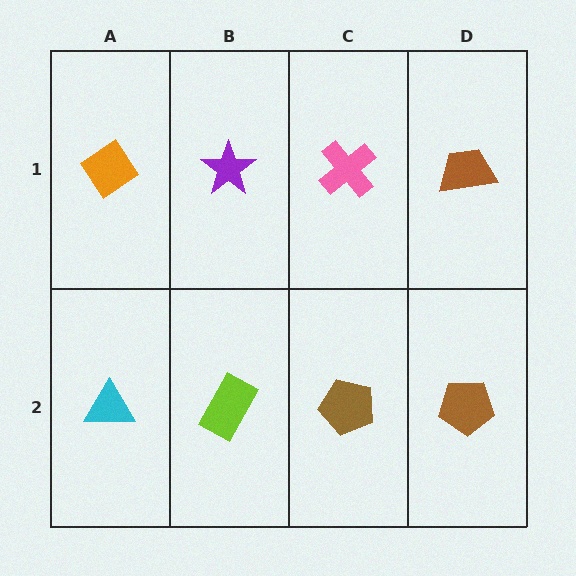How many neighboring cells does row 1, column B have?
3.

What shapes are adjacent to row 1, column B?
A lime rectangle (row 2, column B), an orange diamond (row 1, column A), a pink cross (row 1, column C).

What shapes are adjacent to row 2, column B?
A purple star (row 1, column B), a cyan triangle (row 2, column A), a brown pentagon (row 2, column C).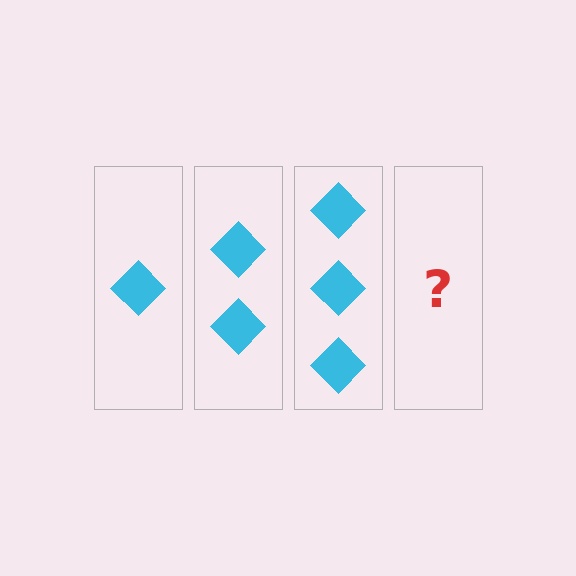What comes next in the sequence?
The next element should be 4 diamonds.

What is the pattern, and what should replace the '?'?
The pattern is that each step adds one more diamond. The '?' should be 4 diamonds.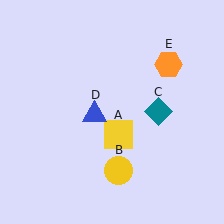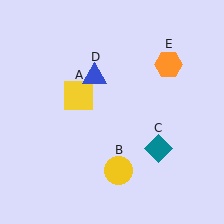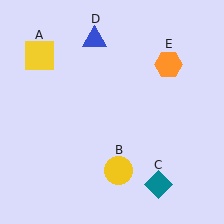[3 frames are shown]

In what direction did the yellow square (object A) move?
The yellow square (object A) moved up and to the left.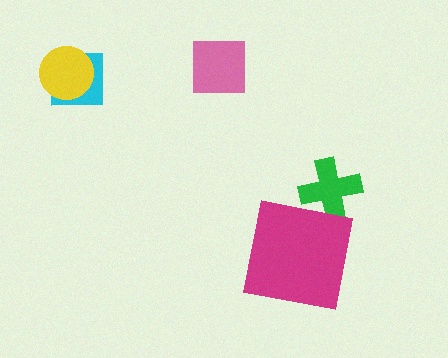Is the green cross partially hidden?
No, no other shape covers it.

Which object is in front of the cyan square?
The yellow circle is in front of the cyan square.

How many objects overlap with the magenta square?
0 objects overlap with the magenta square.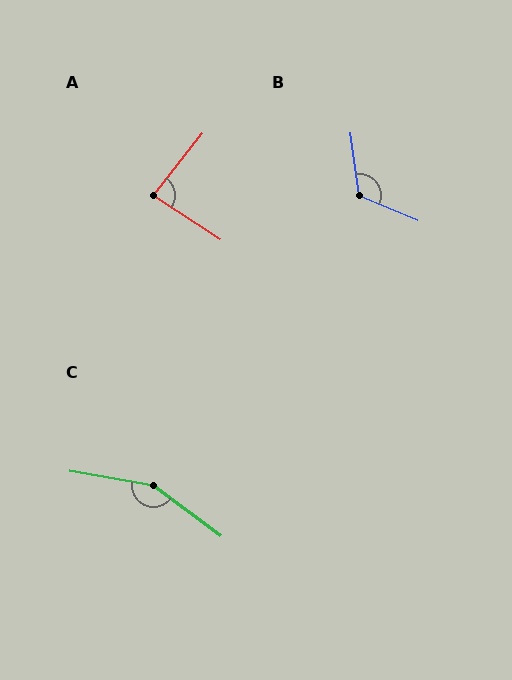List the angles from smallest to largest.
A (85°), B (120°), C (154°).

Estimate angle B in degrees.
Approximately 120 degrees.